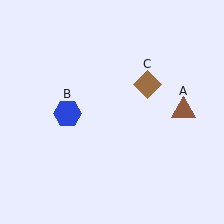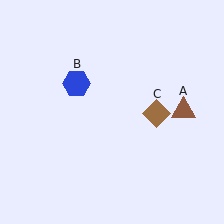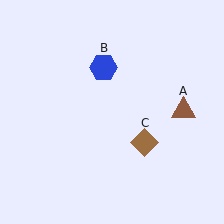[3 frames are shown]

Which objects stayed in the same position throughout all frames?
Brown triangle (object A) remained stationary.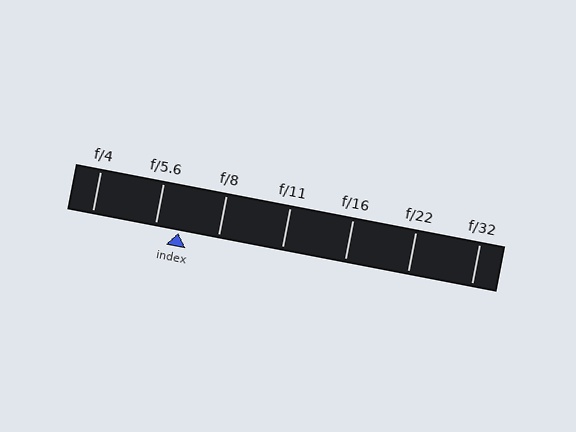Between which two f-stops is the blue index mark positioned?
The index mark is between f/5.6 and f/8.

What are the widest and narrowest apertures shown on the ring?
The widest aperture shown is f/4 and the narrowest is f/32.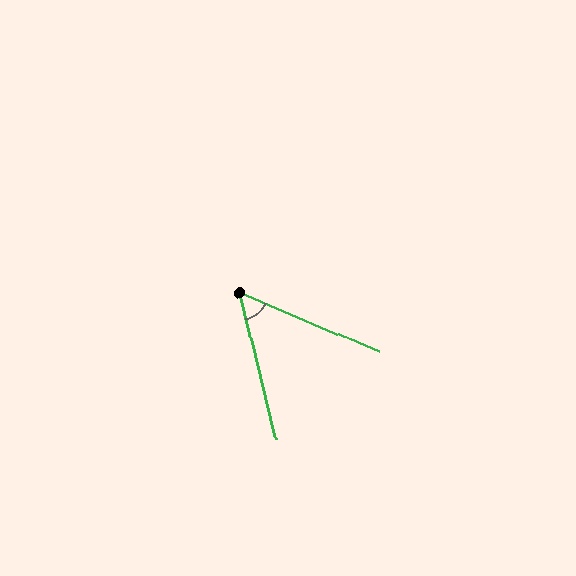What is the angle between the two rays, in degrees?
Approximately 53 degrees.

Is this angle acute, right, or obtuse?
It is acute.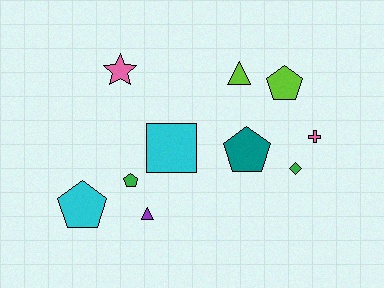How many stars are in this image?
There is 1 star.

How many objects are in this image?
There are 10 objects.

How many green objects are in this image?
There are 2 green objects.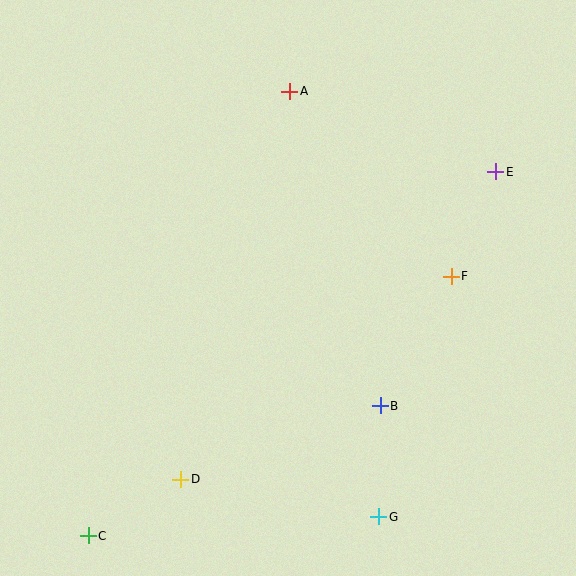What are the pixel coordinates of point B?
Point B is at (380, 406).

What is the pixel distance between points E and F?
The distance between E and F is 114 pixels.